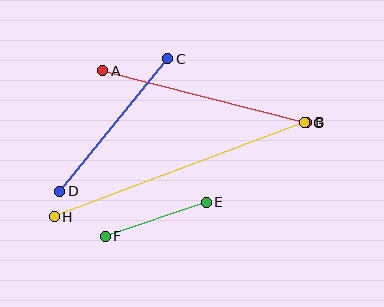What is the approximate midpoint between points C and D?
The midpoint is at approximately (114, 125) pixels.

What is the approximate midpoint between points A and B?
The midpoint is at approximately (205, 97) pixels.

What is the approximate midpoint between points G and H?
The midpoint is at approximately (180, 170) pixels.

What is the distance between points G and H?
The distance is approximately 267 pixels.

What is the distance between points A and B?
The distance is approximately 211 pixels.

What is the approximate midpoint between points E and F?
The midpoint is at approximately (156, 219) pixels.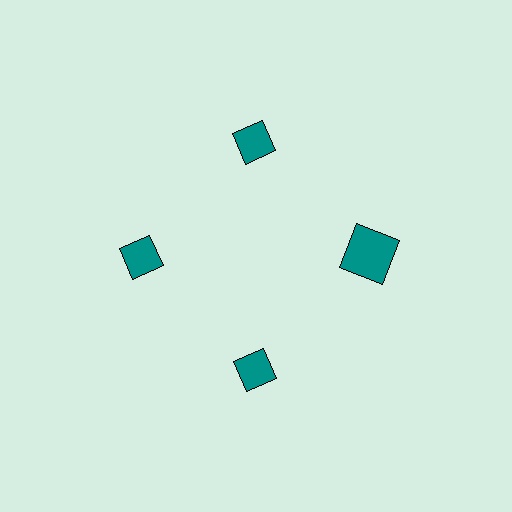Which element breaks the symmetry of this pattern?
The teal square at roughly the 3 o'clock position breaks the symmetry. All other shapes are teal diamonds.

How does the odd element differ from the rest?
It has a different shape: square instead of diamond.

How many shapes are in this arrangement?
There are 4 shapes arranged in a ring pattern.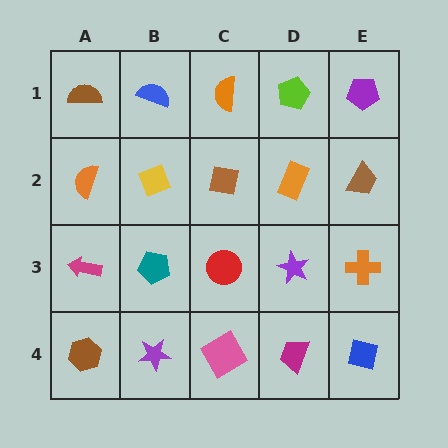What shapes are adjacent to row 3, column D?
An orange rectangle (row 2, column D), a magenta trapezoid (row 4, column D), a red circle (row 3, column C), an orange cross (row 3, column E).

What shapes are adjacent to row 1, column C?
A brown square (row 2, column C), a blue semicircle (row 1, column B), a lime pentagon (row 1, column D).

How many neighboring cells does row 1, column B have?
3.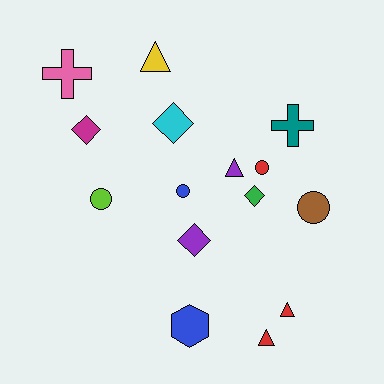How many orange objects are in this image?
There are no orange objects.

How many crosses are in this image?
There are 2 crosses.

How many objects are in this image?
There are 15 objects.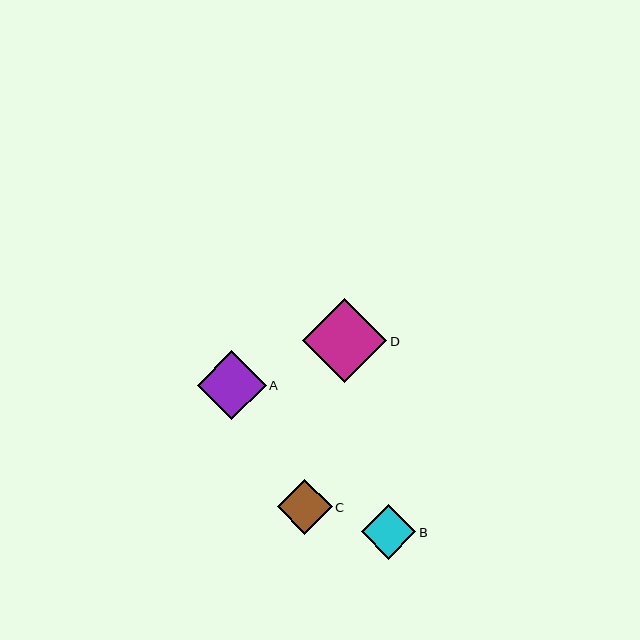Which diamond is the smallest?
Diamond B is the smallest with a size of approximately 55 pixels.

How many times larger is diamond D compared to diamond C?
Diamond D is approximately 1.5 times the size of diamond C.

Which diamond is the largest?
Diamond D is the largest with a size of approximately 84 pixels.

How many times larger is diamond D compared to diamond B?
Diamond D is approximately 1.5 times the size of diamond B.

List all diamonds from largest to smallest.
From largest to smallest: D, A, C, B.